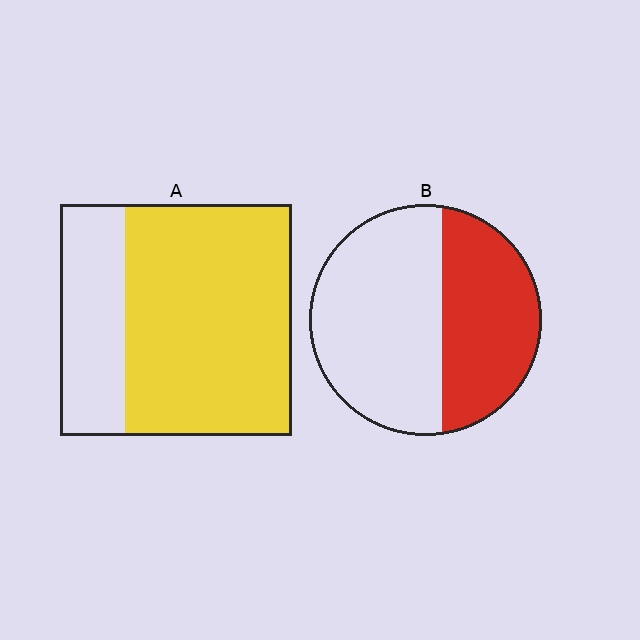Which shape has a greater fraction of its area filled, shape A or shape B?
Shape A.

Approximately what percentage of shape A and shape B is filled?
A is approximately 70% and B is approximately 40%.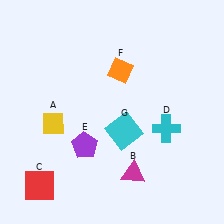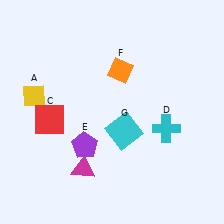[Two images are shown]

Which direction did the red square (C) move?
The red square (C) moved up.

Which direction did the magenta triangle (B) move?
The magenta triangle (B) moved left.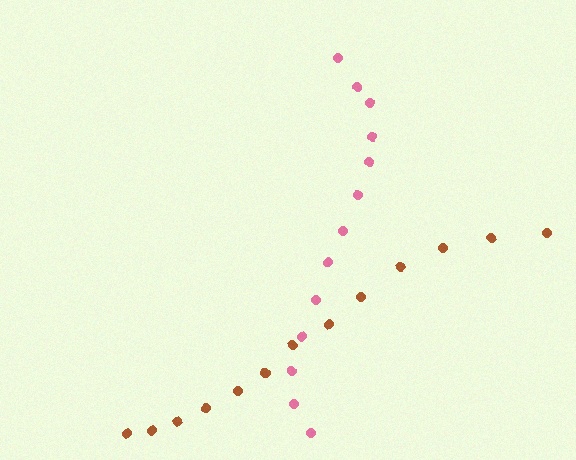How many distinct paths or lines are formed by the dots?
There are 2 distinct paths.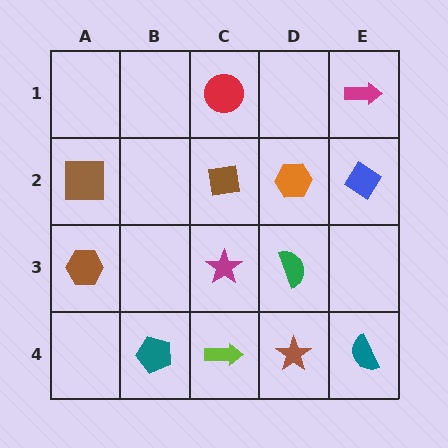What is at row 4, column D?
A brown star.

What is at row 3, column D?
A green semicircle.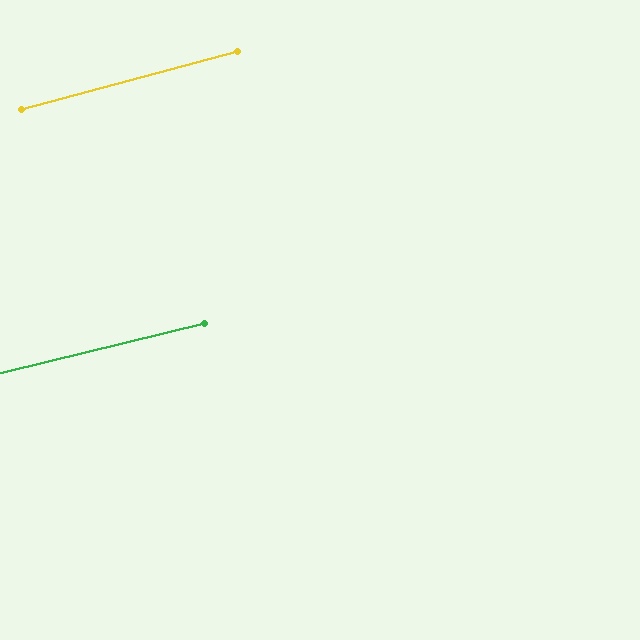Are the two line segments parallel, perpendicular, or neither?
Parallel — their directions differ by only 1.5°.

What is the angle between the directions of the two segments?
Approximately 2 degrees.